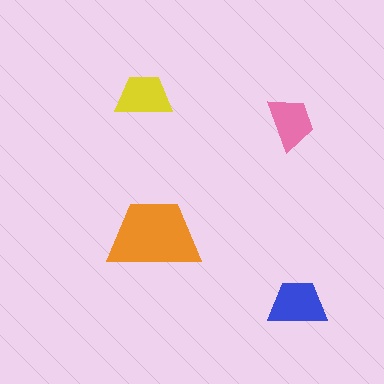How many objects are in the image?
There are 4 objects in the image.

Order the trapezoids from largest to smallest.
the orange one, the blue one, the yellow one, the pink one.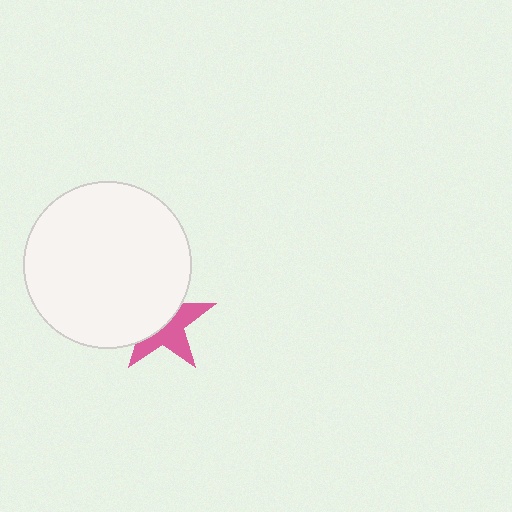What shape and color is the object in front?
The object in front is a white circle.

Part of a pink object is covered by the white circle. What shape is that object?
It is a star.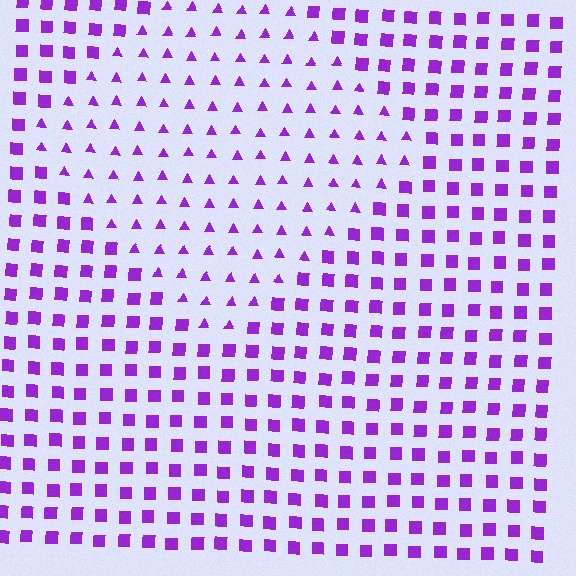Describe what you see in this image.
The image is filled with small purple elements arranged in a uniform grid. A diamond-shaped region contains triangles, while the surrounding area contains squares. The boundary is defined purely by the change in element shape.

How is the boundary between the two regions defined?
The boundary is defined by a change in element shape: triangles inside vs. squares outside. All elements share the same color and spacing.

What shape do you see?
I see a diamond.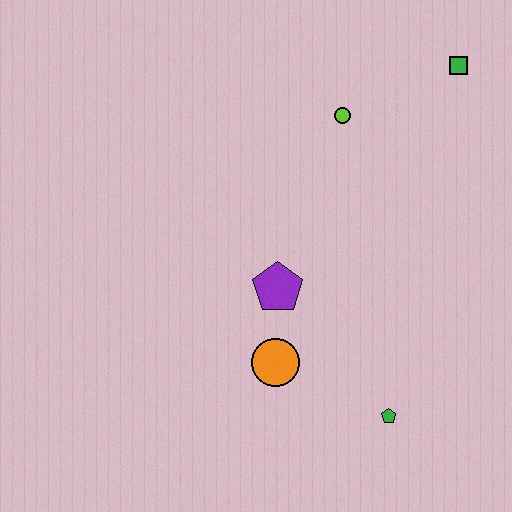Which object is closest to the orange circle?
The purple pentagon is closest to the orange circle.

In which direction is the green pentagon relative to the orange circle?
The green pentagon is to the right of the orange circle.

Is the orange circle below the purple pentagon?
Yes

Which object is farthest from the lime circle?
The green pentagon is farthest from the lime circle.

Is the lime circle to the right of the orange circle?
Yes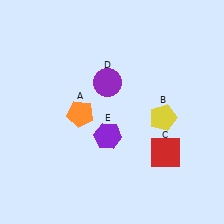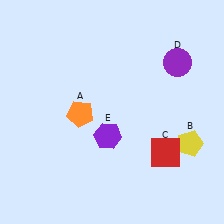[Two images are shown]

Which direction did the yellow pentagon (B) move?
The yellow pentagon (B) moved right.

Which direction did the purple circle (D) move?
The purple circle (D) moved right.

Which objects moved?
The objects that moved are: the yellow pentagon (B), the purple circle (D).